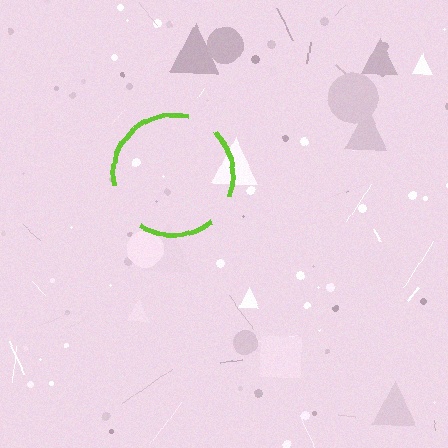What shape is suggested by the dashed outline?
The dashed outline suggests a circle.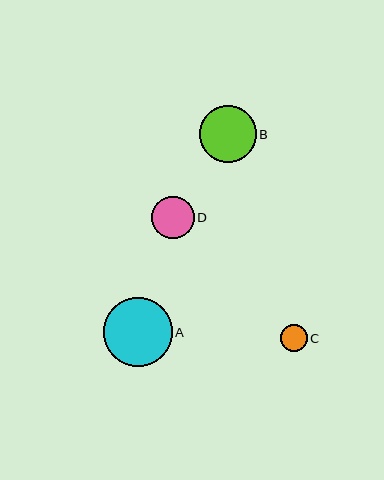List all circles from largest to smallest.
From largest to smallest: A, B, D, C.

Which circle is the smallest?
Circle C is the smallest with a size of approximately 27 pixels.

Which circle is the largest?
Circle A is the largest with a size of approximately 68 pixels.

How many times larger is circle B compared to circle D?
Circle B is approximately 1.3 times the size of circle D.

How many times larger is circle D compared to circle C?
Circle D is approximately 1.6 times the size of circle C.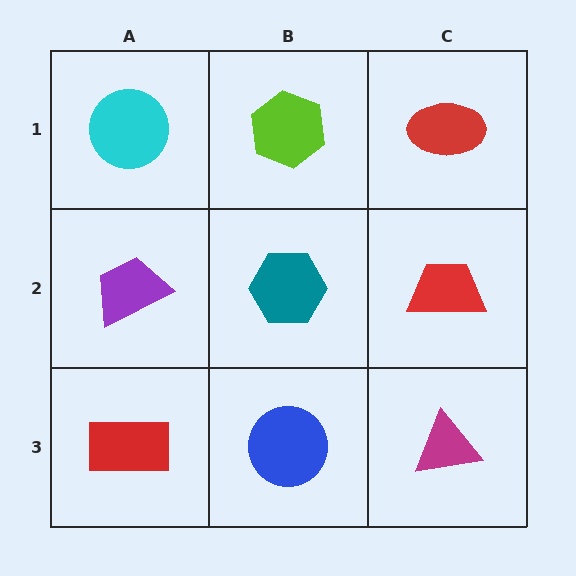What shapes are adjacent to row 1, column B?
A teal hexagon (row 2, column B), a cyan circle (row 1, column A), a red ellipse (row 1, column C).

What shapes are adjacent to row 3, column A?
A purple trapezoid (row 2, column A), a blue circle (row 3, column B).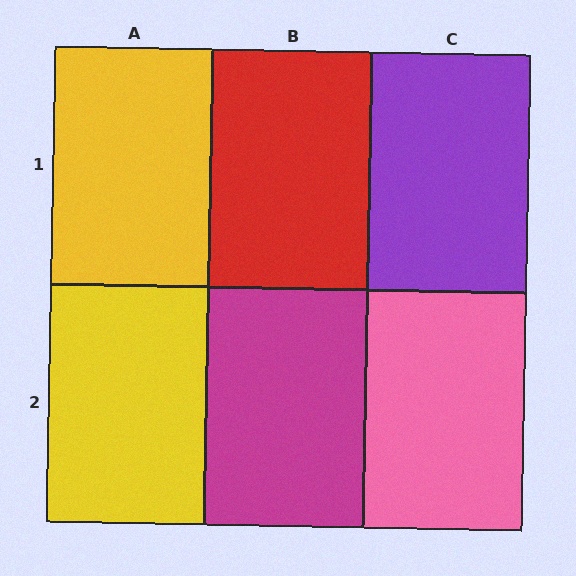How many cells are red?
1 cell is red.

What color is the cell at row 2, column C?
Pink.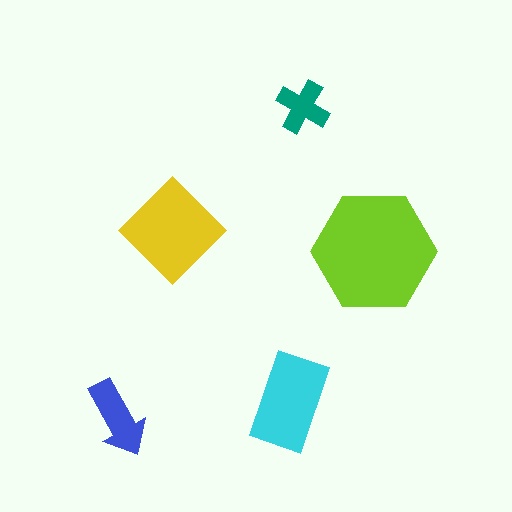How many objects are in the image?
There are 5 objects in the image.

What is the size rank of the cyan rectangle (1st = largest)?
3rd.